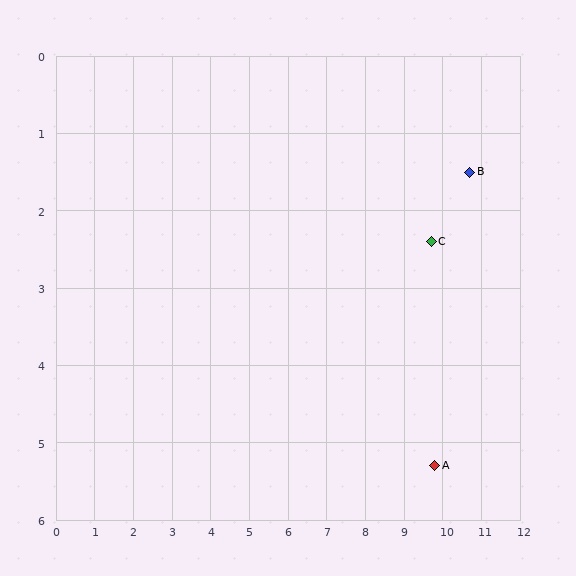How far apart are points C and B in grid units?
Points C and B are about 1.3 grid units apart.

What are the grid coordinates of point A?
Point A is at approximately (9.8, 5.3).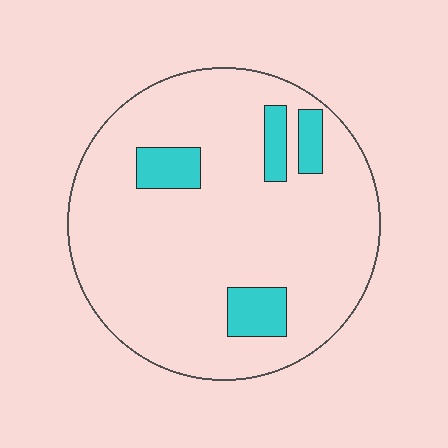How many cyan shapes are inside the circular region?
4.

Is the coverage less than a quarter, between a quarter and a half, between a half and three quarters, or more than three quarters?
Less than a quarter.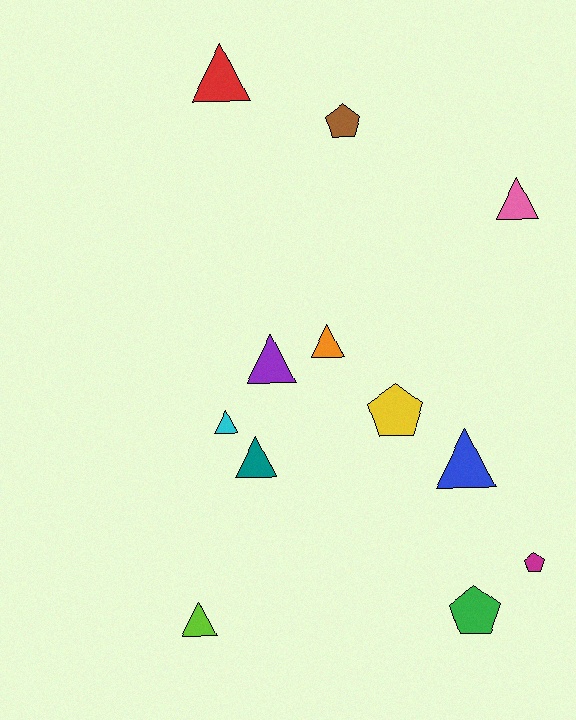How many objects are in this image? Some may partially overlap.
There are 12 objects.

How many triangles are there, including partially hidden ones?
There are 8 triangles.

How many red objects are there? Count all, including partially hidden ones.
There is 1 red object.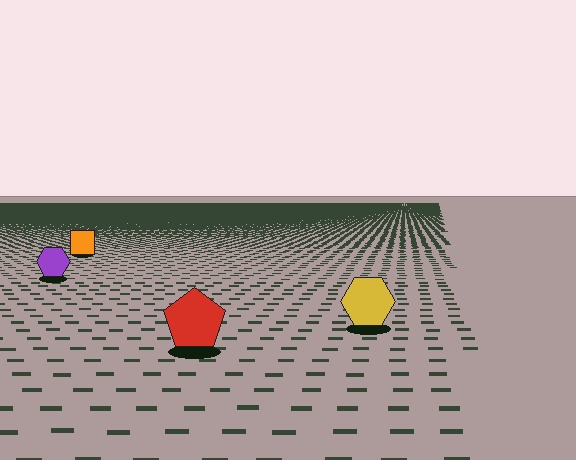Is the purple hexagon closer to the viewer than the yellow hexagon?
No. The yellow hexagon is closer — you can tell from the texture gradient: the ground texture is coarser near it.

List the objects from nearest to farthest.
From nearest to farthest: the red pentagon, the yellow hexagon, the purple hexagon, the orange square.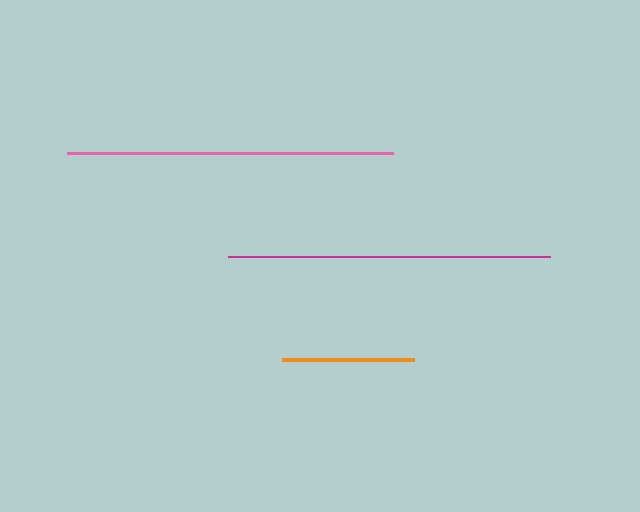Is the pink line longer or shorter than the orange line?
The pink line is longer than the orange line.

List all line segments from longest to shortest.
From longest to shortest: pink, magenta, orange.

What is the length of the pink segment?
The pink segment is approximately 326 pixels long.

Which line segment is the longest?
The pink line is the longest at approximately 326 pixels.